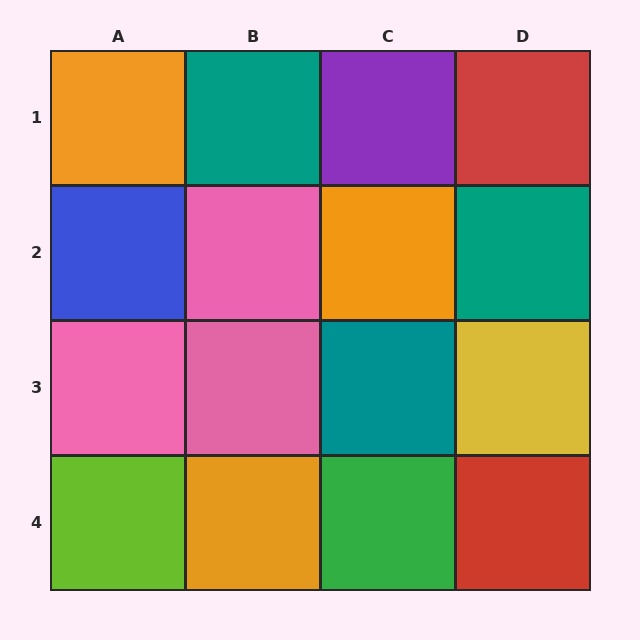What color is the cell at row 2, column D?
Teal.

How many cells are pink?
3 cells are pink.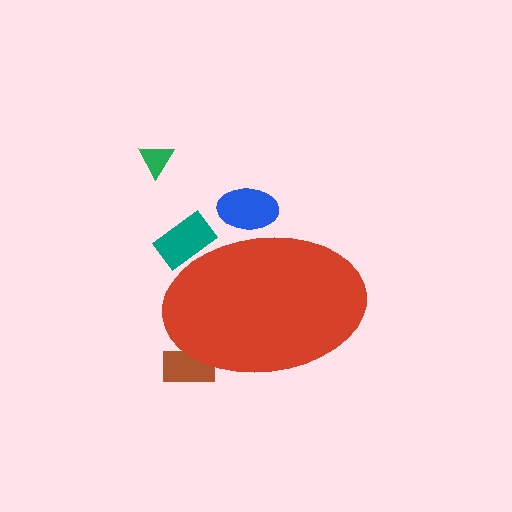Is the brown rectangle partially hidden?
Yes, the brown rectangle is partially hidden behind the red ellipse.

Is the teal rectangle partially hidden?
Yes, the teal rectangle is partially hidden behind the red ellipse.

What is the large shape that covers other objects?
A red ellipse.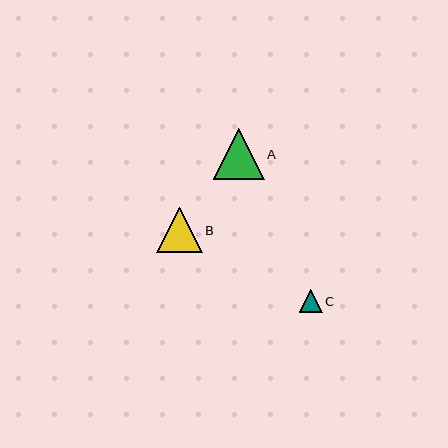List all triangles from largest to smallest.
From largest to smallest: A, B, C.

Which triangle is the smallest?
Triangle C is the smallest with a size of approximately 23 pixels.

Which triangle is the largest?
Triangle A is the largest with a size of approximately 51 pixels.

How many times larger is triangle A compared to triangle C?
Triangle A is approximately 2.2 times the size of triangle C.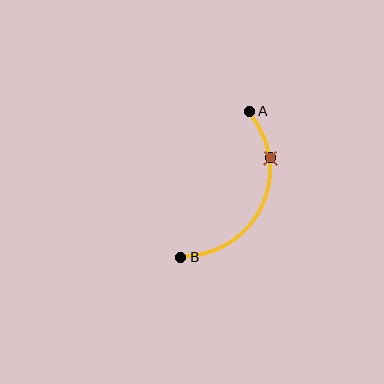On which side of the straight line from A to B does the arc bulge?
The arc bulges to the right of the straight line connecting A and B.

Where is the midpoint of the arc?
The arc midpoint is the point on the curve farthest from the straight line joining A and B. It sits to the right of that line.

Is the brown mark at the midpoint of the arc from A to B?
No. The brown mark lies on the arc but is closer to endpoint A. The arc midpoint would be at the point on the curve equidistant along the arc from both A and B.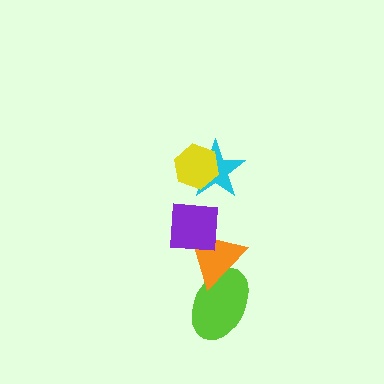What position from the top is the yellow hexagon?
The yellow hexagon is 1st from the top.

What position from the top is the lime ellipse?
The lime ellipse is 5th from the top.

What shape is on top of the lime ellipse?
The orange triangle is on top of the lime ellipse.